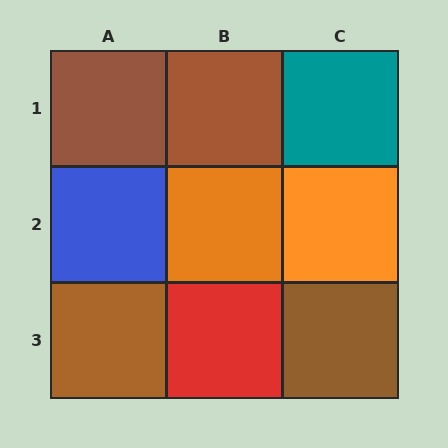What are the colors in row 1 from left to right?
Brown, brown, teal.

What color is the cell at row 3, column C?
Brown.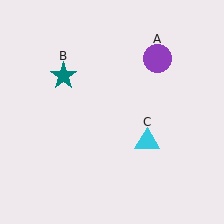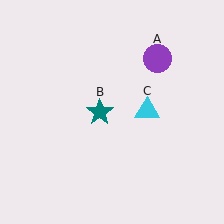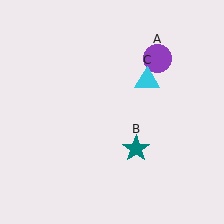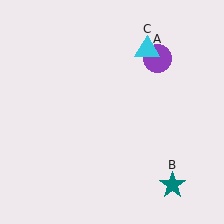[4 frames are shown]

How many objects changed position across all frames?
2 objects changed position: teal star (object B), cyan triangle (object C).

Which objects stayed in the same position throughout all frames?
Purple circle (object A) remained stationary.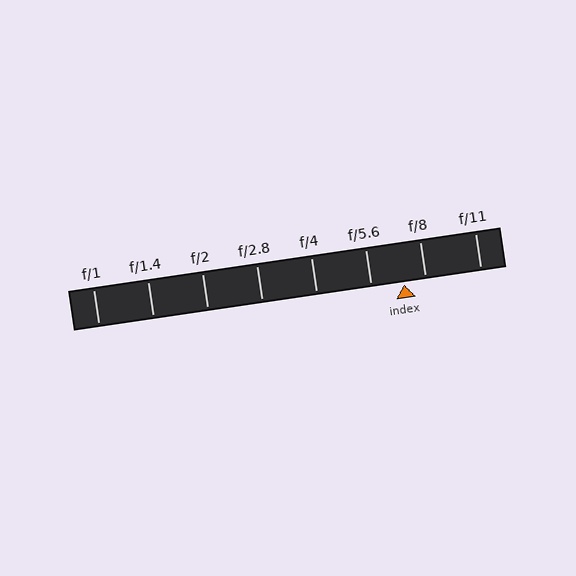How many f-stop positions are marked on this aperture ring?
There are 8 f-stop positions marked.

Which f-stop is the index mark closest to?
The index mark is closest to f/8.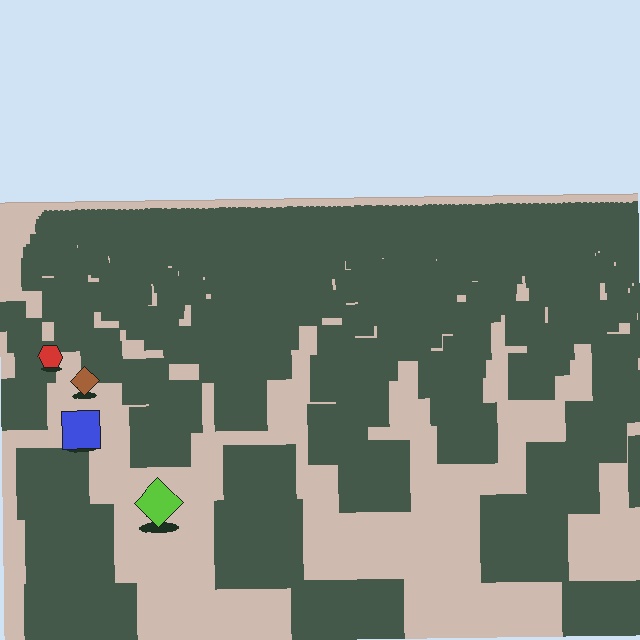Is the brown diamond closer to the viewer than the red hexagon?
Yes. The brown diamond is closer — you can tell from the texture gradient: the ground texture is coarser near it.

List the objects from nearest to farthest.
From nearest to farthest: the lime diamond, the blue square, the brown diamond, the red hexagon.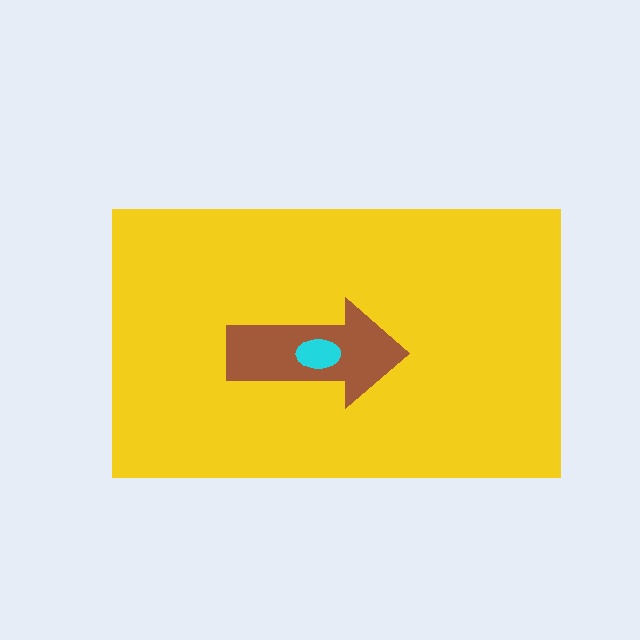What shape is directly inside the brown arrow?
The cyan ellipse.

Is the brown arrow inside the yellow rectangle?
Yes.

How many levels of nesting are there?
3.